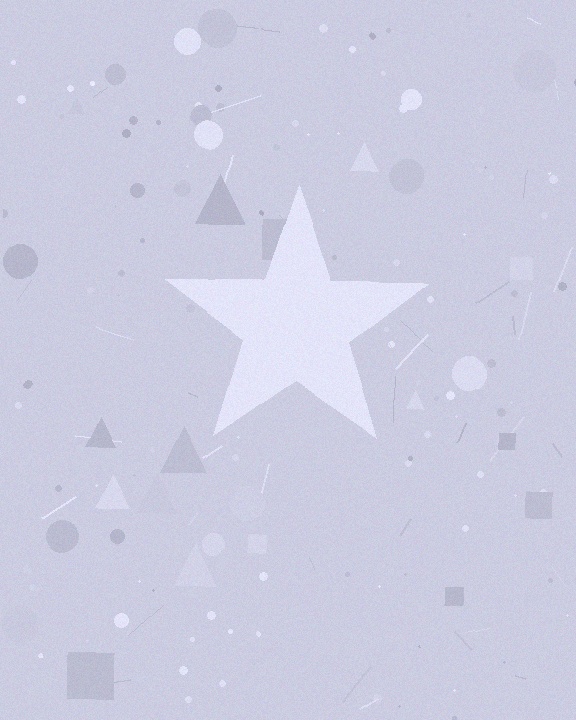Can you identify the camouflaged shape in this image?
The camouflaged shape is a star.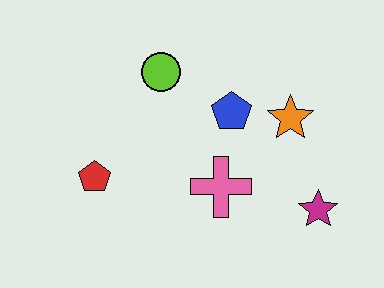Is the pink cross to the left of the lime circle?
No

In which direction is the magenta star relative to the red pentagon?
The magenta star is to the right of the red pentagon.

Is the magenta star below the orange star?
Yes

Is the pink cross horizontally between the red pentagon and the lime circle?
No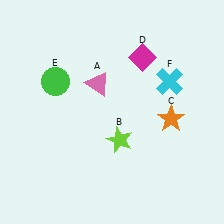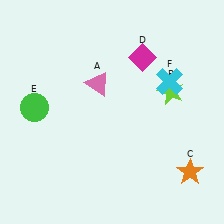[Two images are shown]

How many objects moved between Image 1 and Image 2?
3 objects moved between the two images.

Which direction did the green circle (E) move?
The green circle (E) moved down.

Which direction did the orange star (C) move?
The orange star (C) moved down.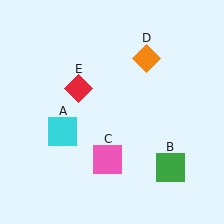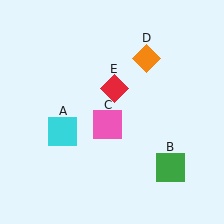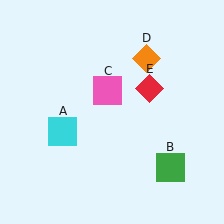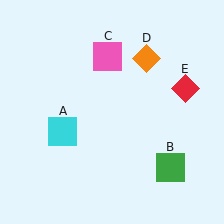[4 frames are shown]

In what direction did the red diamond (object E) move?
The red diamond (object E) moved right.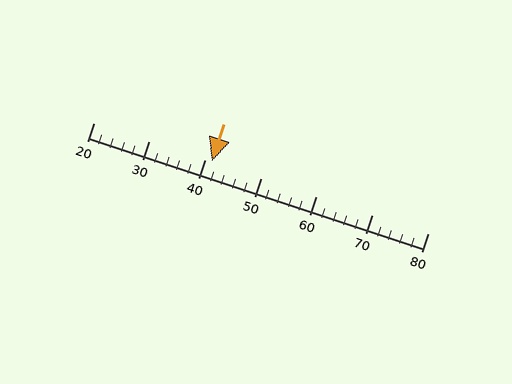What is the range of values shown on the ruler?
The ruler shows values from 20 to 80.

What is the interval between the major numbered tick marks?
The major tick marks are spaced 10 units apart.